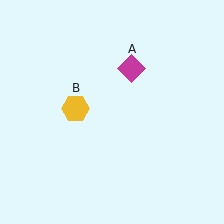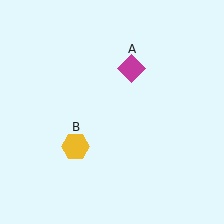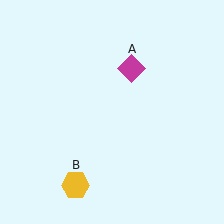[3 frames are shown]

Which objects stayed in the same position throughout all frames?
Magenta diamond (object A) remained stationary.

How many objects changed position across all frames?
1 object changed position: yellow hexagon (object B).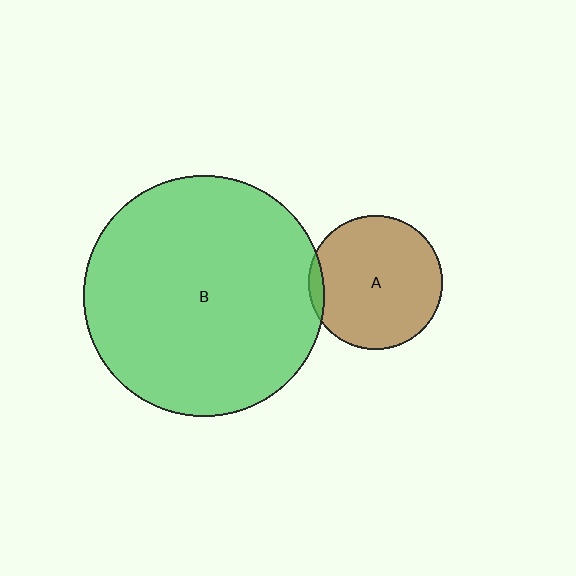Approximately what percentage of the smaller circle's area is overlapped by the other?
Approximately 5%.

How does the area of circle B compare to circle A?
Approximately 3.2 times.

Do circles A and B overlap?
Yes.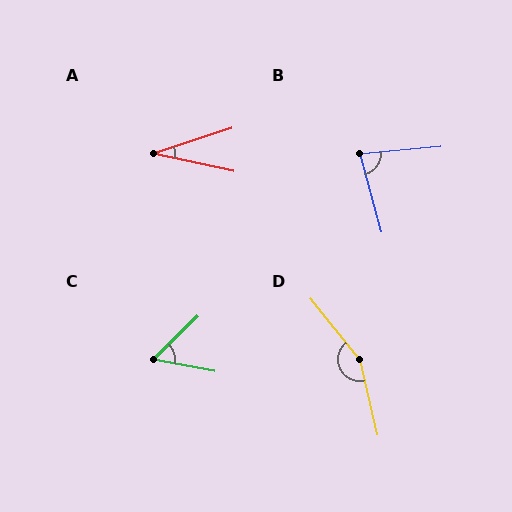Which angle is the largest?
D, at approximately 154 degrees.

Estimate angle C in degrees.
Approximately 55 degrees.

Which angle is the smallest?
A, at approximately 31 degrees.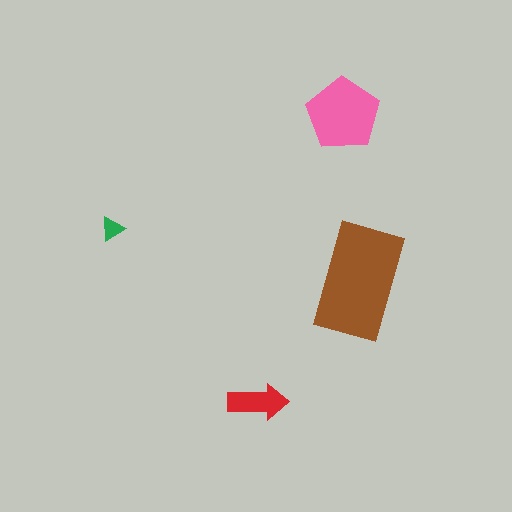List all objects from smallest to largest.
The green triangle, the red arrow, the pink pentagon, the brown rectangle.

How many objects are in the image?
There are 4 objects in the image.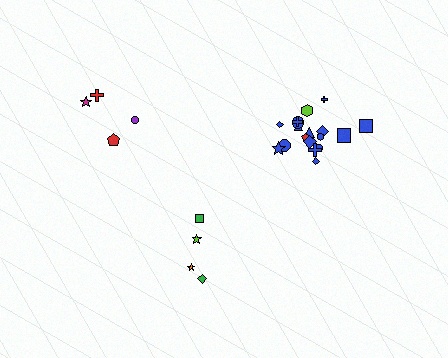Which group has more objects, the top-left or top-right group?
The top-right group.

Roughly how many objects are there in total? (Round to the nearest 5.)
Roughly 25 objects in total.